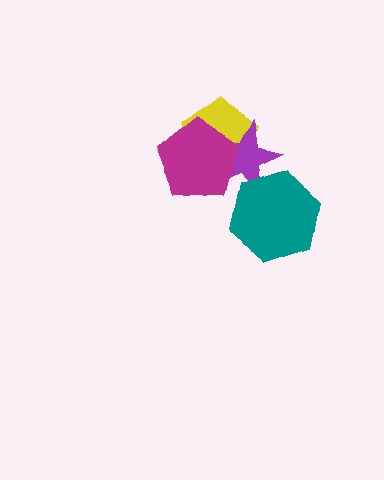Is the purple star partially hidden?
Yes, it is partially covered by another shape.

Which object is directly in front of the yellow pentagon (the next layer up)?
The purple star is directly in front of the yellow pentagon.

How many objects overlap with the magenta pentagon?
2 objects overlap with the magenta pentagon.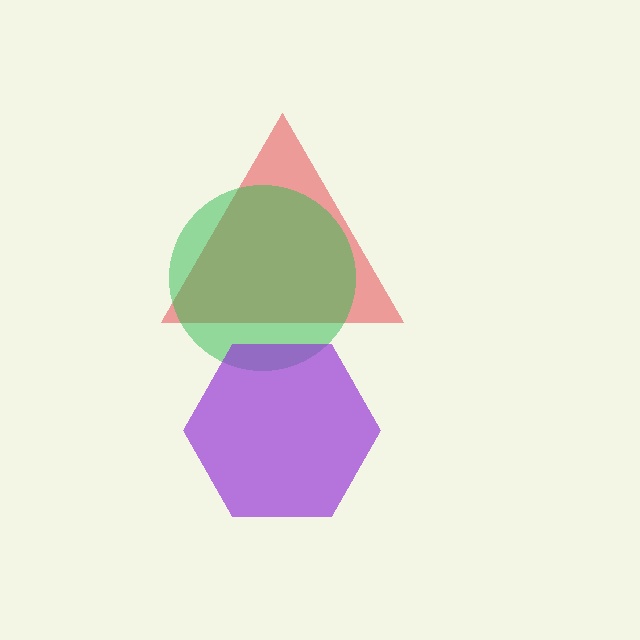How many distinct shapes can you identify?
There are 3 distinct shapes: a red triangle, a green circle, a purple hexagon.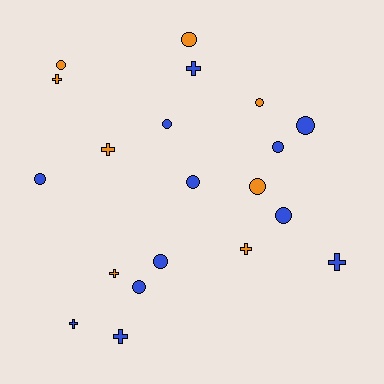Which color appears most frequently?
Blue, with 12 objects.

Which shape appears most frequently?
Circle, with 12 objects.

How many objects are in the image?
There are 20 objects.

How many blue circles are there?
There are 8 blue circles.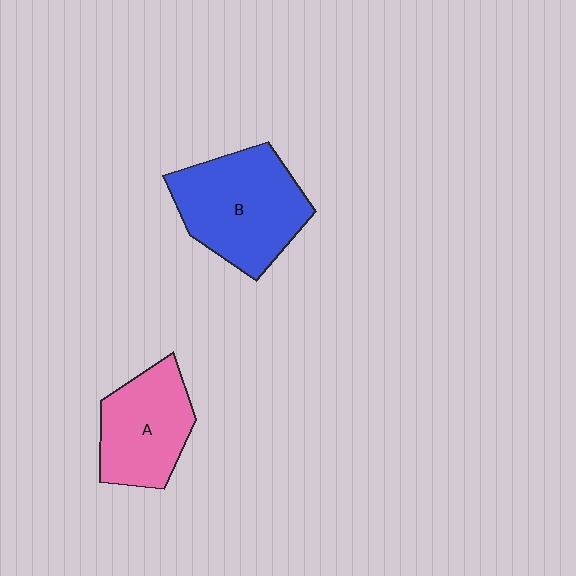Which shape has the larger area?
Shape B (blue).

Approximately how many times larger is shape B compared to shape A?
Approximately 1.3 times.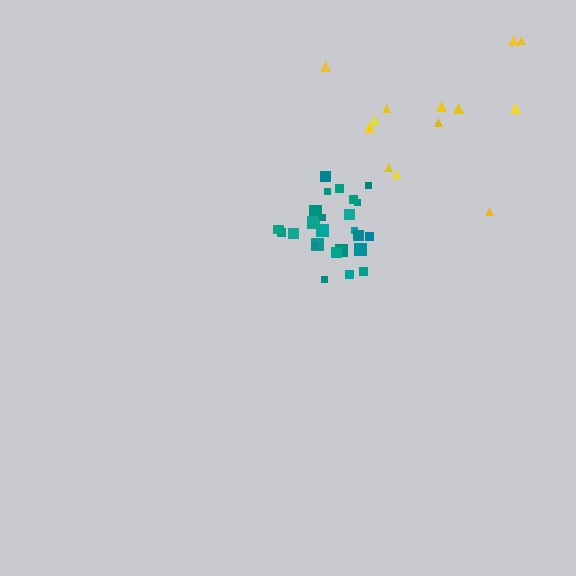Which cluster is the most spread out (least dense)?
Yellow.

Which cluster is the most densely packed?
Teal.